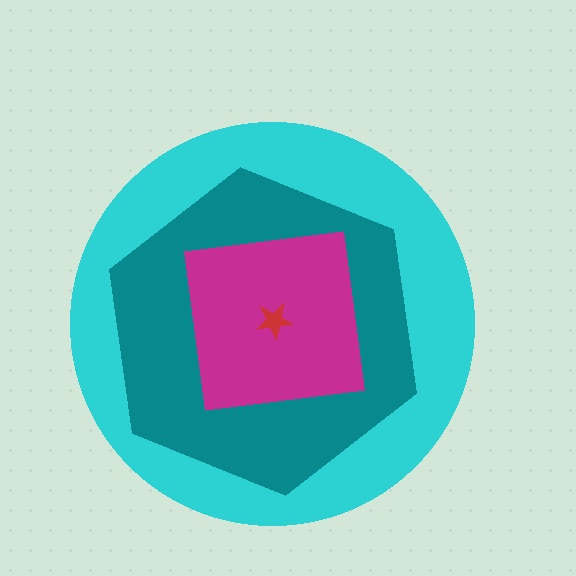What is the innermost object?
The red star.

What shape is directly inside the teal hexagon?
The magenta square.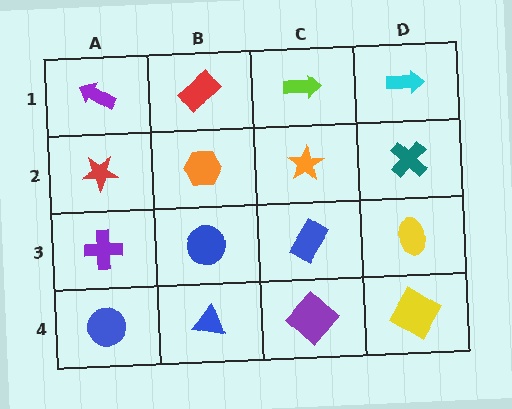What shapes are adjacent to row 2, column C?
A lime arrow (row 1, column C), a blue rectangle (row 3, column C), an orange hexagon (row 2, column B), a teal cross (row 2, column D).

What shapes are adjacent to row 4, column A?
A purple cross (row 3, column A), a blue triangle (row 4, column B).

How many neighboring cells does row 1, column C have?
3.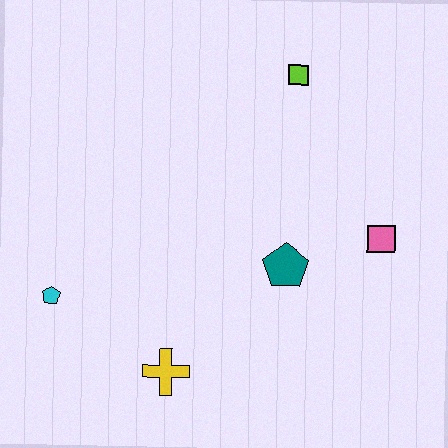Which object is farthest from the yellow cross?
The lime square is farthest from the yellow cross.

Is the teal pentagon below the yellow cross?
No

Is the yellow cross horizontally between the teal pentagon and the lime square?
No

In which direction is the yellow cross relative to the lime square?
The yellow cross is below the lime square.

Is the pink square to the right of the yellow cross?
Yes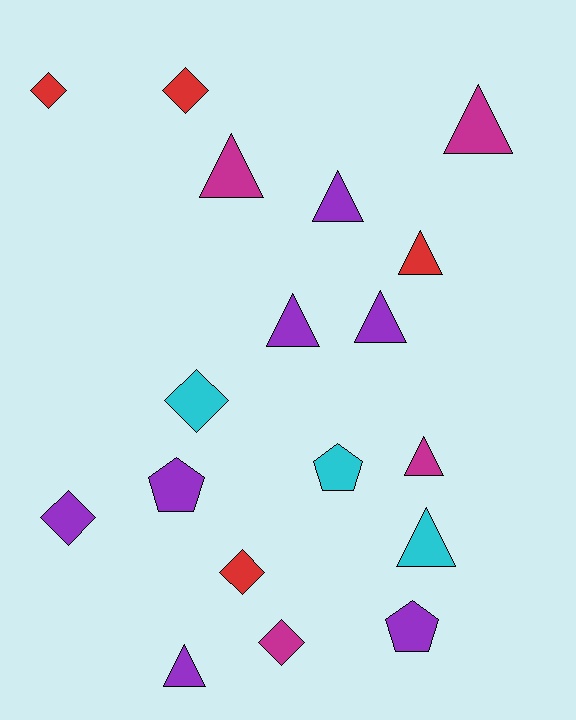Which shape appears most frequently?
Triangle, with 9 objects.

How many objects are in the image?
There are 18 objects.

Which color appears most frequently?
Purple, with 7 objects.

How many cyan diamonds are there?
There is 1 cyan diamond.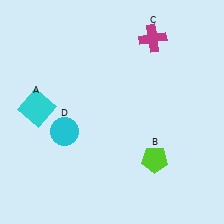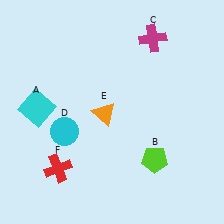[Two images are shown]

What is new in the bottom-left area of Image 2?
A red cross (F) was added in the bottom-left area of Image 2.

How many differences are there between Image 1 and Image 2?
There are 2 differences between the two images.